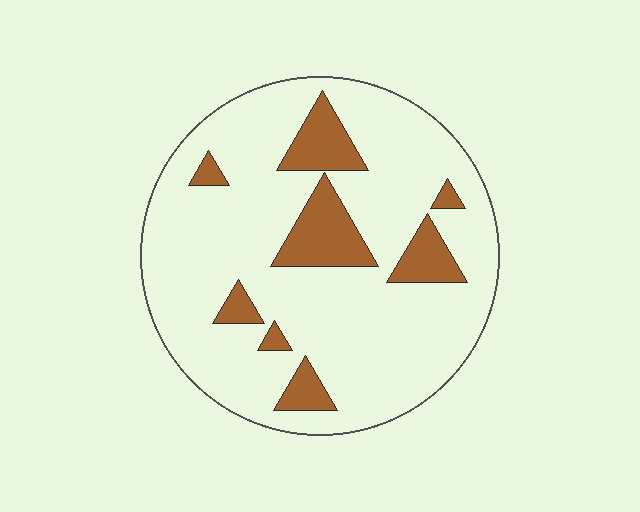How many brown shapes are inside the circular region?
8.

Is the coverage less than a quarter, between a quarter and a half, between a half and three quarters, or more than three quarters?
Less than a quarter.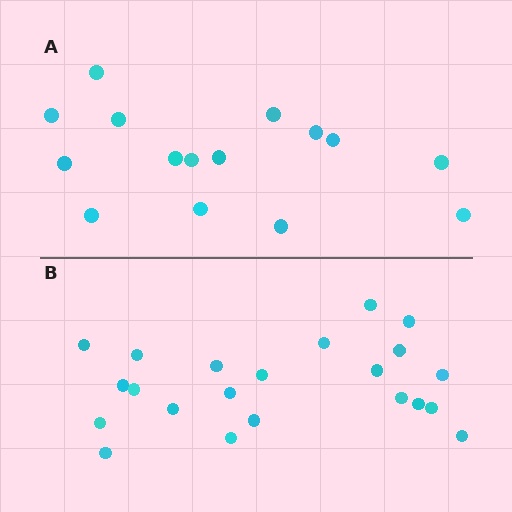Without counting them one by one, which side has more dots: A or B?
Region B (the bottom region) has more dots.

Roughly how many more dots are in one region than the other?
Region B has roughly 8 or so more dots than region A.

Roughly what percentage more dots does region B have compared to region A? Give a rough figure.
About 45% more.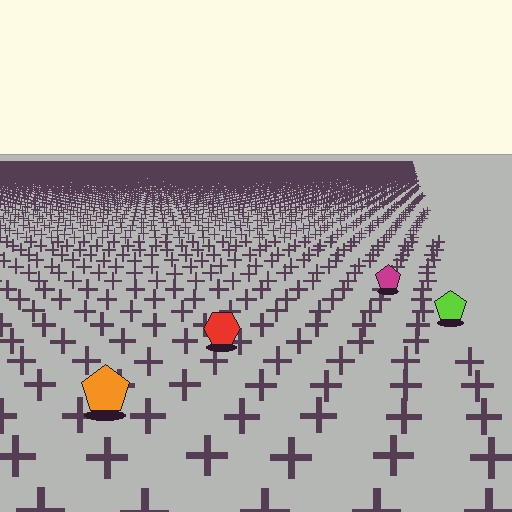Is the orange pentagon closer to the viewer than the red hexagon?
Yes. The orange pentagon is closer — you can tell from the texture gradient: the ground texture is coarser near it.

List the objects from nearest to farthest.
From nearest to farthest: the orange pentagon, the red hexagon, the lime pentagon, the magenta pentagon.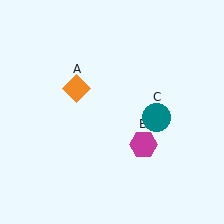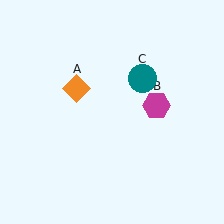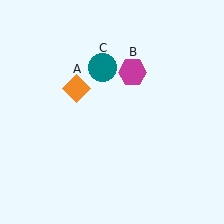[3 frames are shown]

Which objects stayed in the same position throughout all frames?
Orange diamond (object A) remained stationary.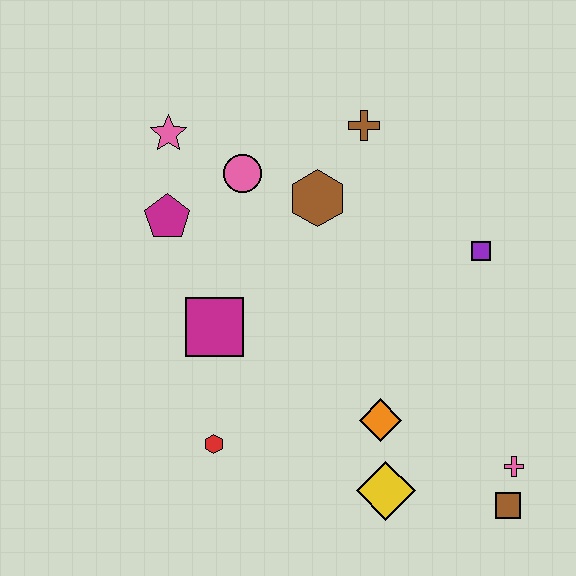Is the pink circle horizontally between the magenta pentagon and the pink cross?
Yes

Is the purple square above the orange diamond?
Yes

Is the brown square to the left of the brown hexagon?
No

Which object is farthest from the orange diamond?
The pink star is farthest from the orange diamond.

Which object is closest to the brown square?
The pink cross is closest to the brown square.